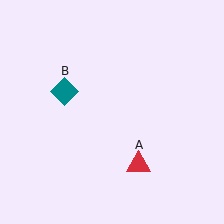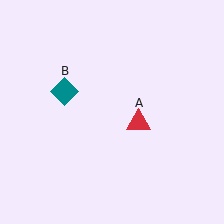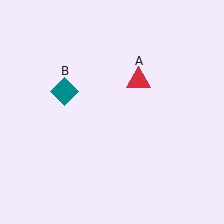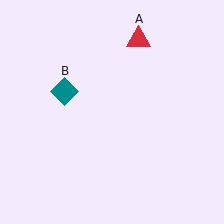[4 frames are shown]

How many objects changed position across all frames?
1 object changed position: red triangle (object A).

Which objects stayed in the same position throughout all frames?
Teal diamond (object B) remained stationary.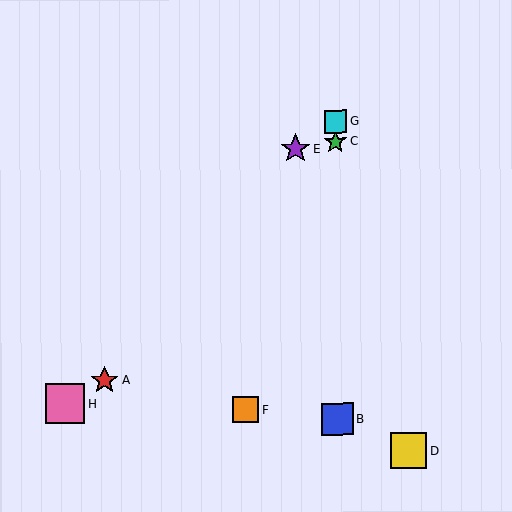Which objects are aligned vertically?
Objects B, C, G are aligned vertically.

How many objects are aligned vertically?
3 objects (B, C, G) are aligned vertically.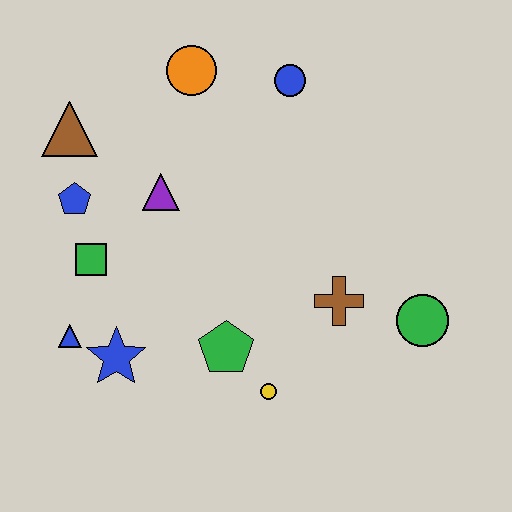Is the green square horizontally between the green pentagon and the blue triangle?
Yes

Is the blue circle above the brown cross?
Yes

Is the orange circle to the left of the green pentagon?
Yes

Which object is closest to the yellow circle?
The green pentagon is closest to the yellow circle.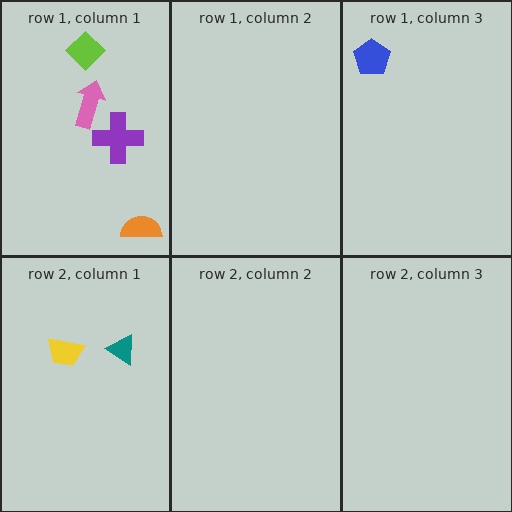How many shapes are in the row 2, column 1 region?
2.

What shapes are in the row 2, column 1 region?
The teal triangle, the yellow trapezoid.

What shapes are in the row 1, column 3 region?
The blue pentagon.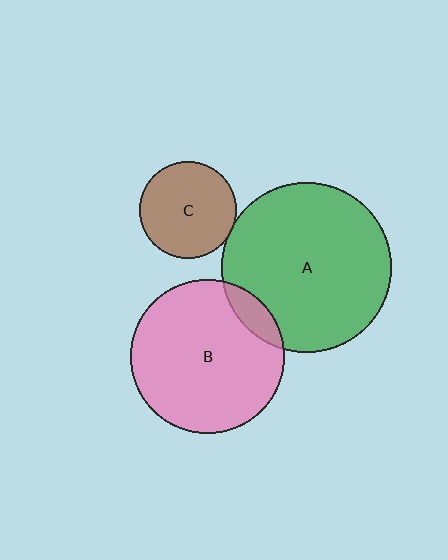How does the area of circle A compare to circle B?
Approximately 1.2 times.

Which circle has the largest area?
Circle A (green).